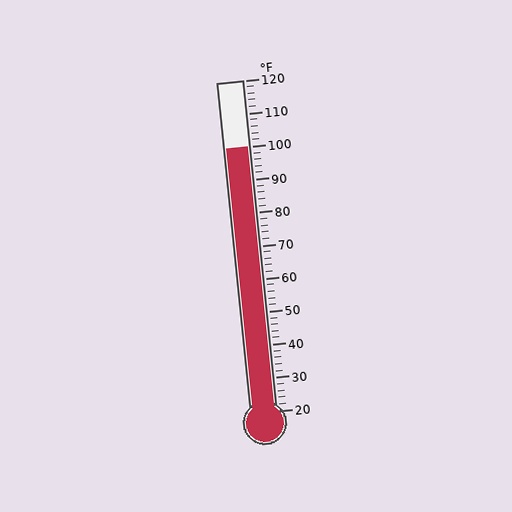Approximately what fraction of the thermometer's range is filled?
The thermometer is filled to approximately 80% of its range.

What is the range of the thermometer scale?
The thermometer scale ranges from 20°F to 120°F.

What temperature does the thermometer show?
The thermometer shows approximately 100°F.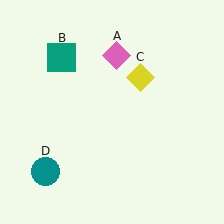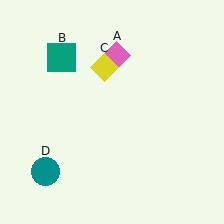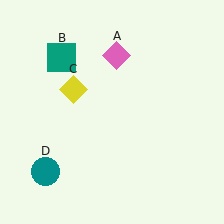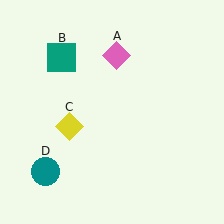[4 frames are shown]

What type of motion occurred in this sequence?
The yellow diamond (object C) rotated counterclockwise around the center of the scene.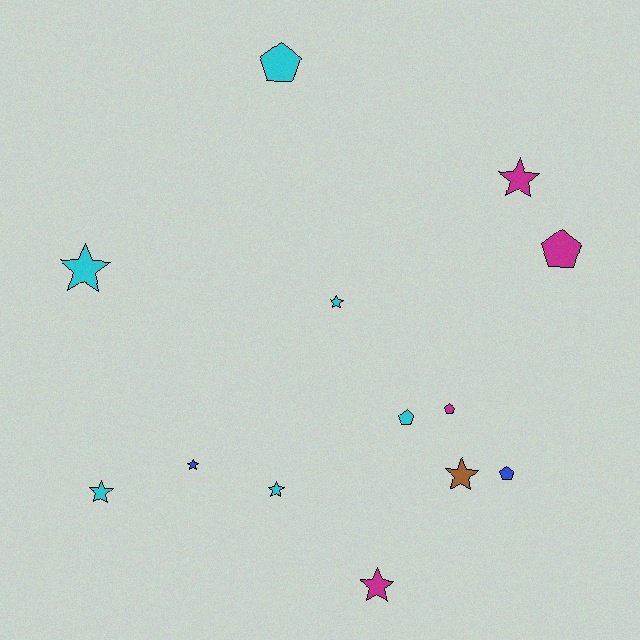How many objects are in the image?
There are 13 objects.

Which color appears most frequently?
Cyan, with 6 objects.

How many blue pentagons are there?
There is 1 blue pentagon.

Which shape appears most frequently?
Star, with 8 objects.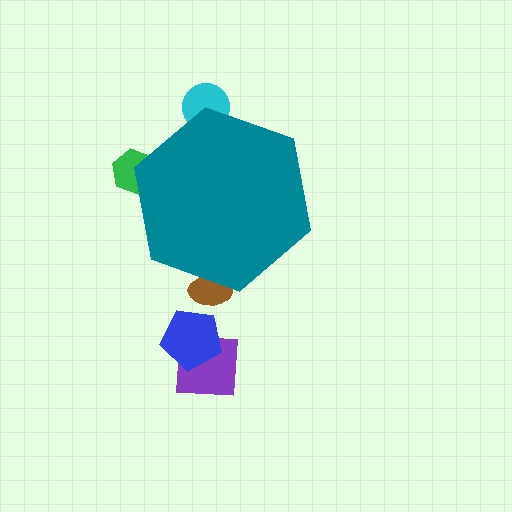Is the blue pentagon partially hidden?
No, the blue pentagon is fully visible.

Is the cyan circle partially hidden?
Yes, the cyan circle is partially hidden behind the teal hexagon.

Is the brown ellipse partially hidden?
Yes, the brown ellipse is partially hidden behind the teal hexagon.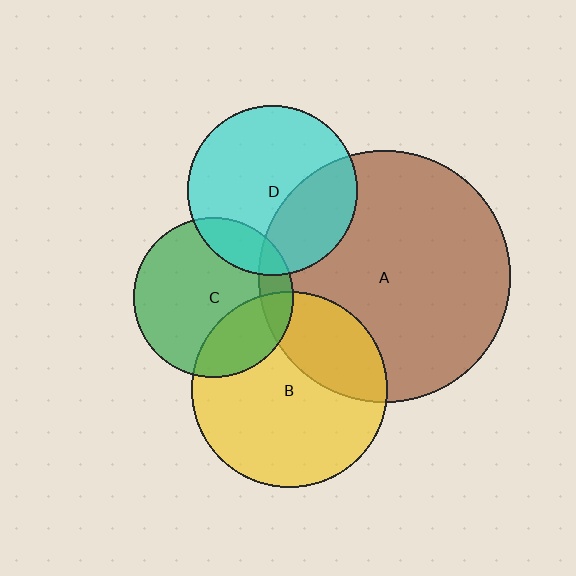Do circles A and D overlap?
Yes.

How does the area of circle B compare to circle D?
Approximately 1.3 times.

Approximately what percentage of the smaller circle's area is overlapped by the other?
Approximately 35%.